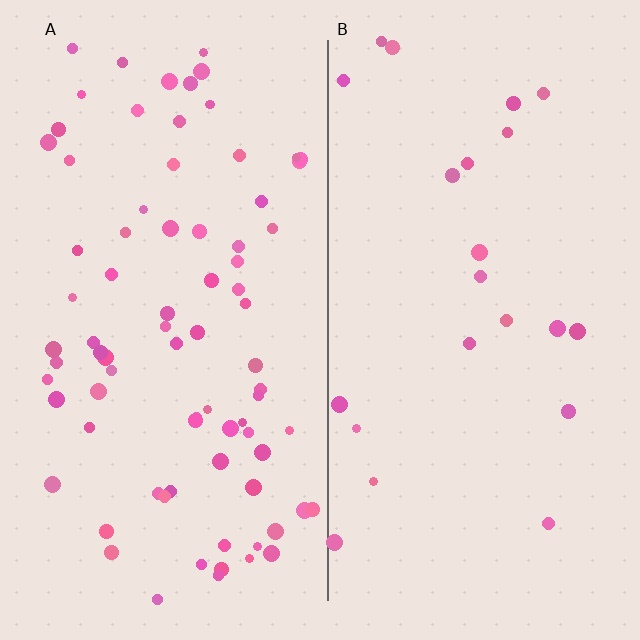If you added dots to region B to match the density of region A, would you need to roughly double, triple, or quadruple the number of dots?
Approximately quadruple.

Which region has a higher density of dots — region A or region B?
A (the left).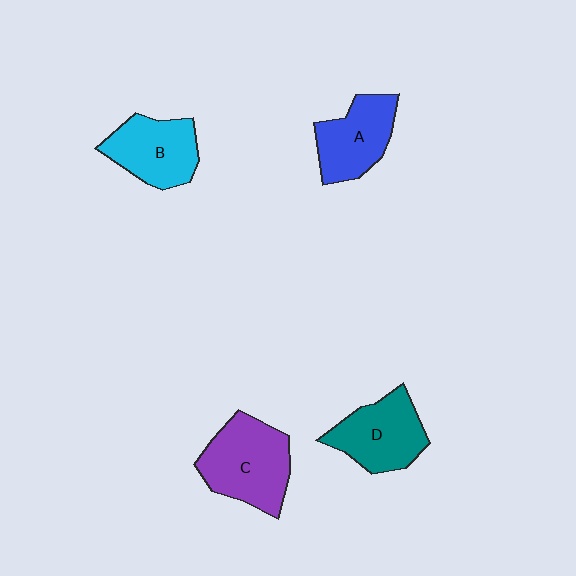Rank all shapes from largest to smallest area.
From largest to smallest: C (purple), D (teal), B (cyan), A (blue).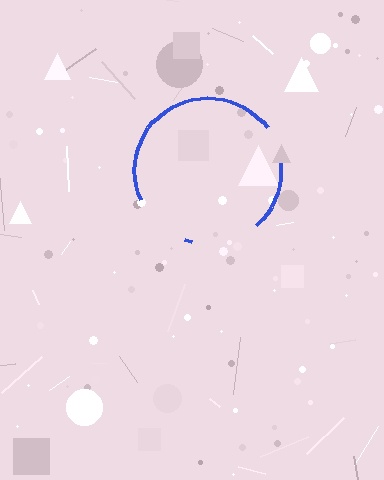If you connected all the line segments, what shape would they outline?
They would outline a circle.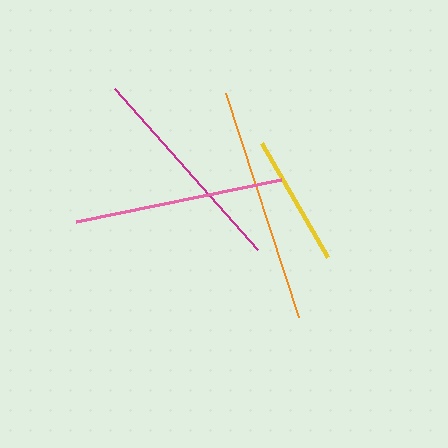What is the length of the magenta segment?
The magenta segment is approximately 216 pixels long.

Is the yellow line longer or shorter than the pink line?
The pink line is longer than the yellow line.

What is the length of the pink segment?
The pink segment is approximately 209 pixels long.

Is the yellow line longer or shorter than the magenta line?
The magenta line is longer than the yellow line.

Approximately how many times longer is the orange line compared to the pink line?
The orange line is approximately 1.1 times the length of the pink line.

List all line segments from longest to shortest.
From longest to shortest: orange, magenta, pink, yellow.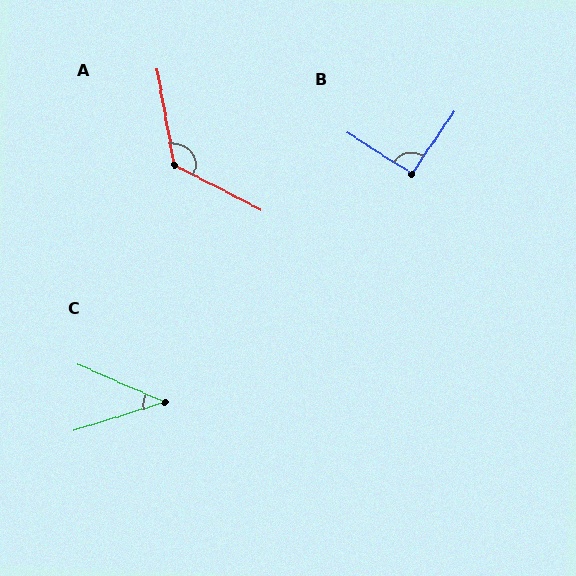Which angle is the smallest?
C, at approximately 40 degrees.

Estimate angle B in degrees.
Approximately 92 degrees.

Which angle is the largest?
A, at approximately 128 degrees.